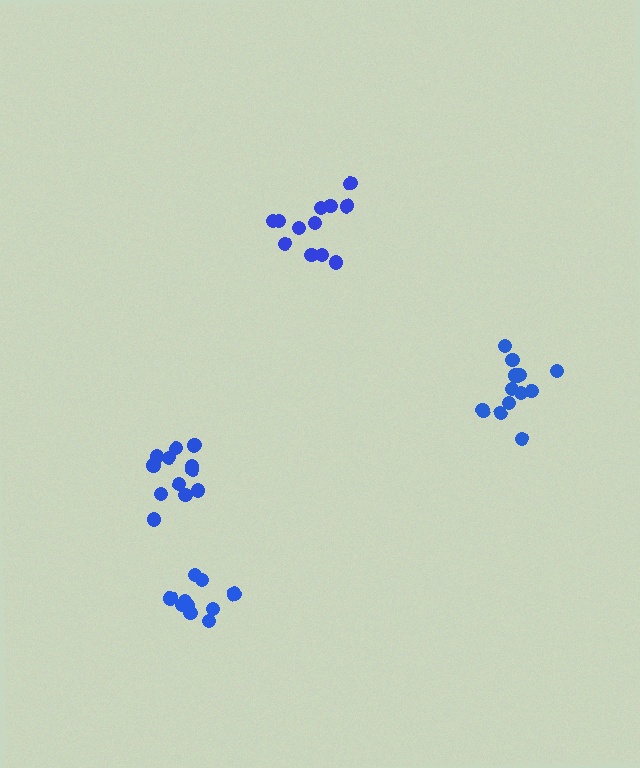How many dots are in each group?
Group 1: 13 dots, Group 2: 12 dots, Group 3: 10 dots, Group 4: 13 dots (48 total).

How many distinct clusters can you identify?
There are 4 distinct clusters.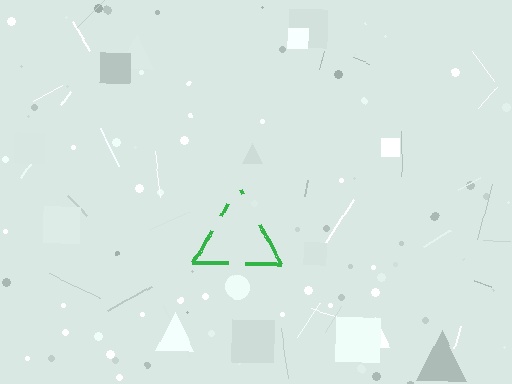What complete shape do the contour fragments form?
The contour fragments form a triangle.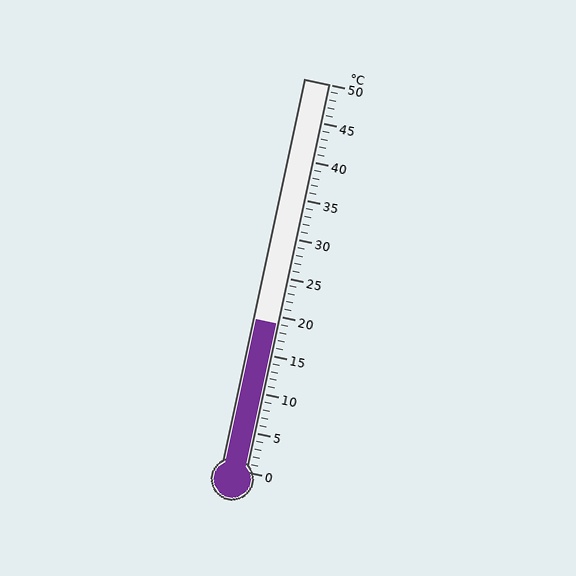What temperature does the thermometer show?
The thermometer shows approximately 19°C.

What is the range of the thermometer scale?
The thermometer scale ranges from 0°C to 50°C.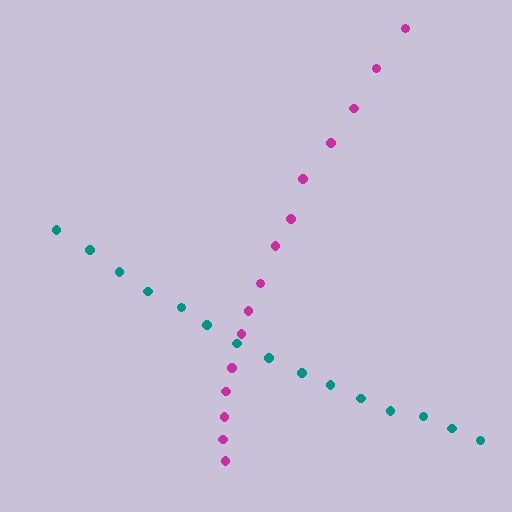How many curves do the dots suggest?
There are 2 distinct paths.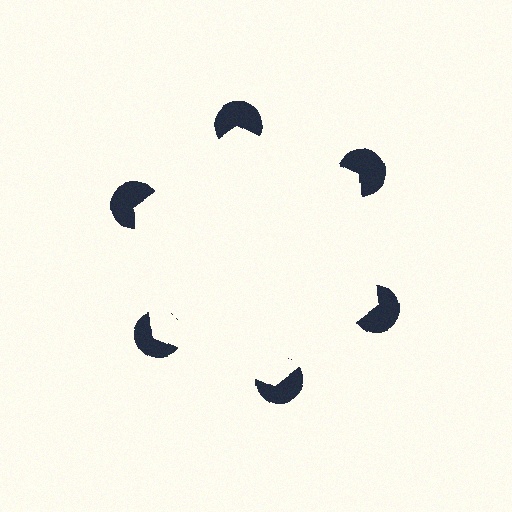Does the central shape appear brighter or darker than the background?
It typically appears slightly brighter than the background, even though no actual brightness change is drawn.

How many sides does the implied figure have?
6 sides.